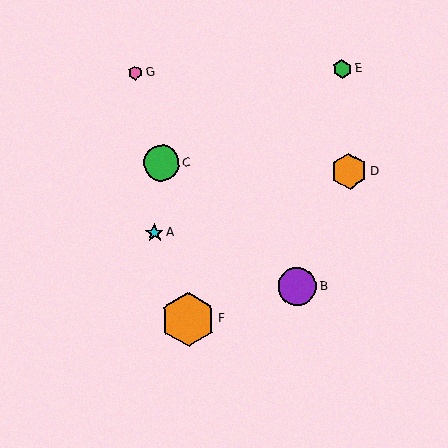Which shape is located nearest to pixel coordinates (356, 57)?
The green hexagon (labeled E) at (342, 69) is nearest to that location.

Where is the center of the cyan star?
The center of the cyan star is at (155, 233).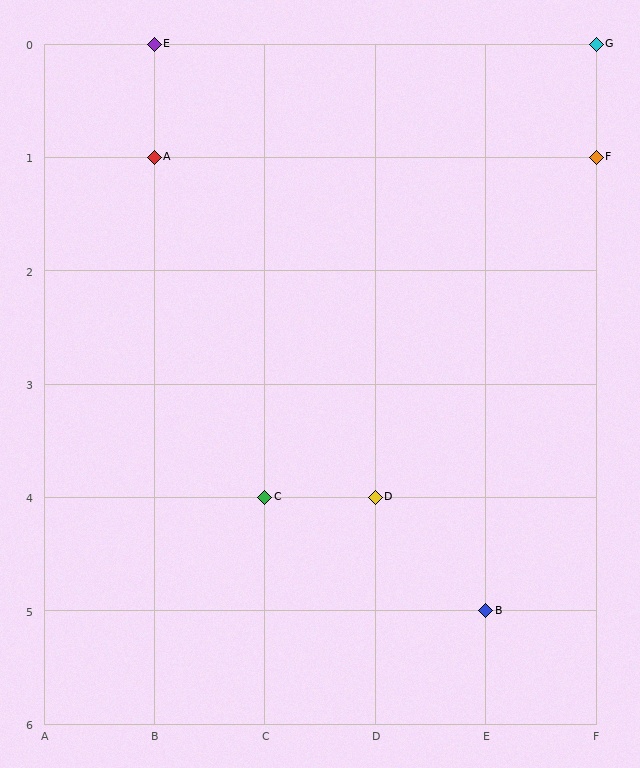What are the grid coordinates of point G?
Point G is at grid coordinates (F, 0).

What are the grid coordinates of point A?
Point A is at grid coordinates (B, 1).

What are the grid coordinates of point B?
Point B is at grid coordinates (E, 5).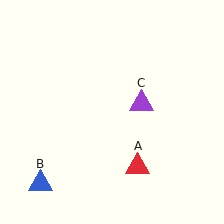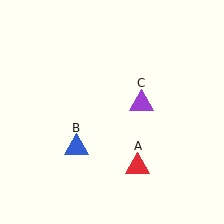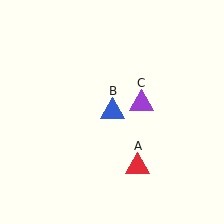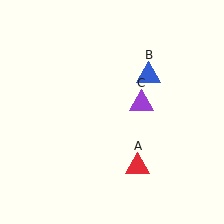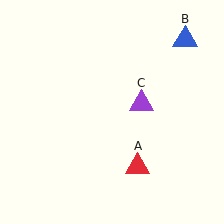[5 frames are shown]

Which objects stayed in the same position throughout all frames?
Red triangle (object A) and purple triangle (object C) remained stationary.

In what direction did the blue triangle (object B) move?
The blue triangle (object B) moved up and to the right.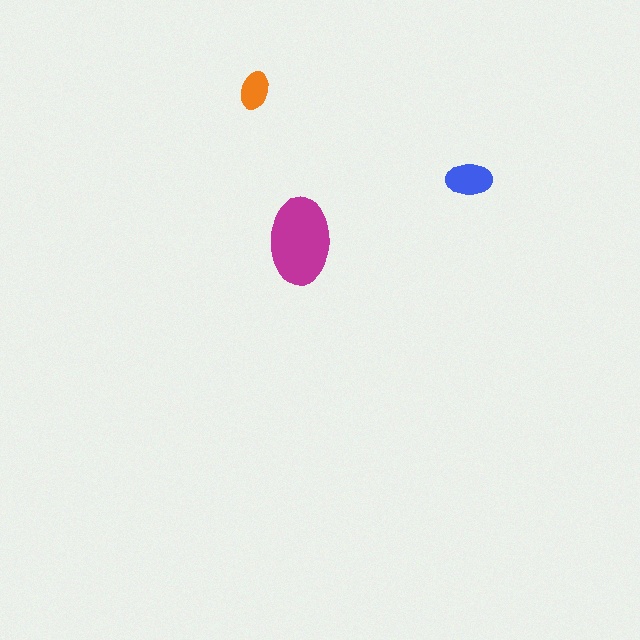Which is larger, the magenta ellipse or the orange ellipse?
The magenta one.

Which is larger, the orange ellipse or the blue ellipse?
The blue one.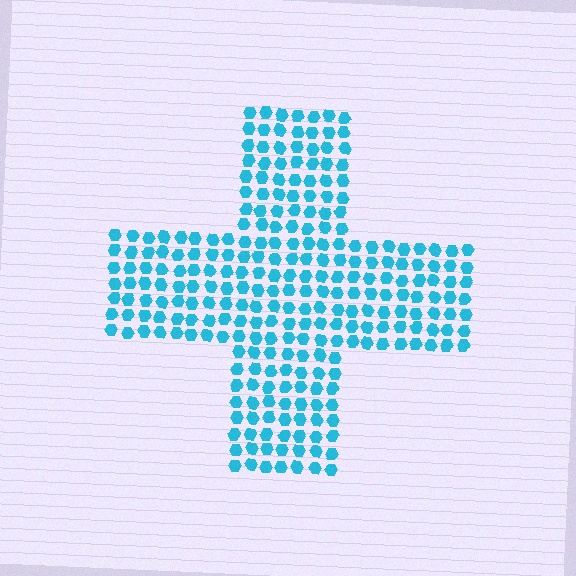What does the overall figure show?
The overall figure shows a cross.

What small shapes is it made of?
It is made of small hexagons.